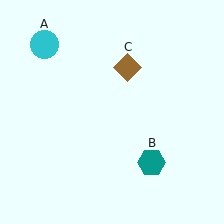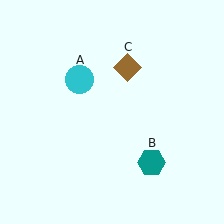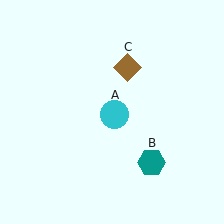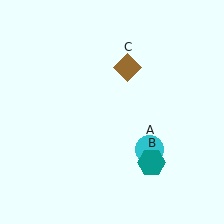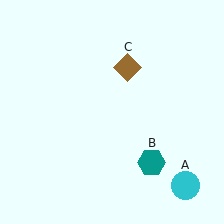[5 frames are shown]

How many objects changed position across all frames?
1 object changed position: cyan circle (object A).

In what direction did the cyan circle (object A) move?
The cyan circle (object A) moved down and to the right.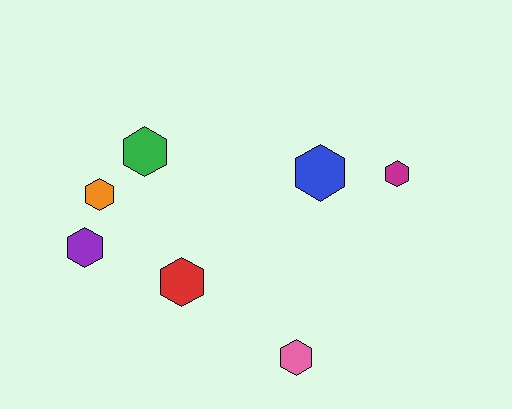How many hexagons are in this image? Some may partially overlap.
There are 7 hexagons.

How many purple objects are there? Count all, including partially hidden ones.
There is 1 purple object.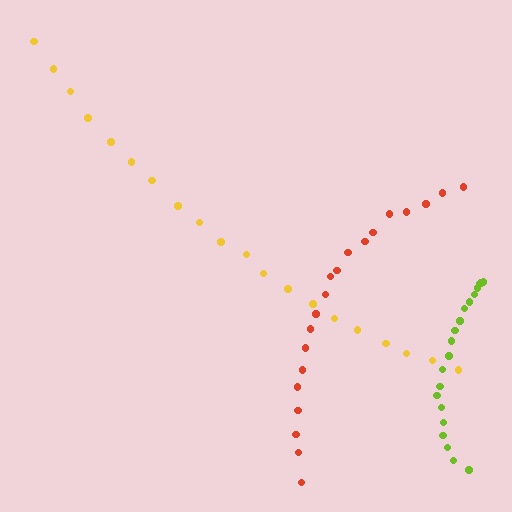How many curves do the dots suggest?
There are 3 distinct paths.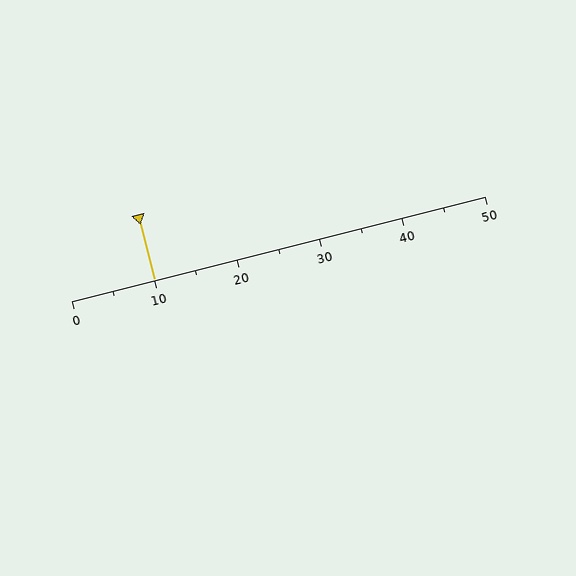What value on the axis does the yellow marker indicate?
The marker indicates approximately 10.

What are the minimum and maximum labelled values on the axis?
The axis runs from 0 to 50.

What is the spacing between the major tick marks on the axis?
The major ticks are spaced 10 apart.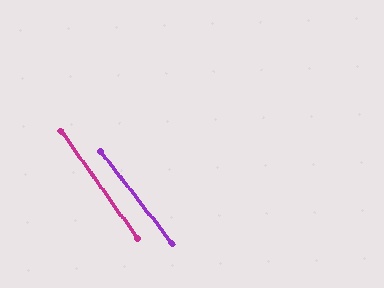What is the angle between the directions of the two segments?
Approximately 2 degrees.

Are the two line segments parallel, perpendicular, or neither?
Parallel — their directions differ by only 2.0°.